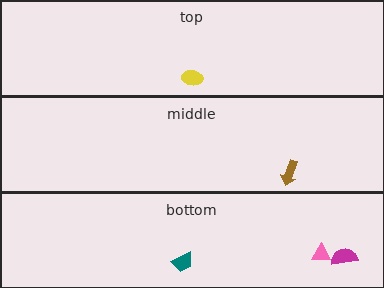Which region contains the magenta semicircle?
The bottom region.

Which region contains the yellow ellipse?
The top region.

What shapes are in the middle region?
The brown arrow.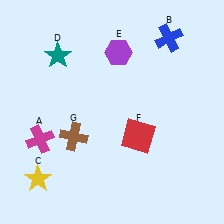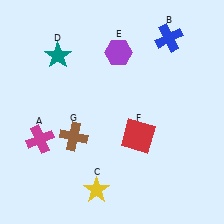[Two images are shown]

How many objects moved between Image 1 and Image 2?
1 object moved between the two images.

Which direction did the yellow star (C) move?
The yellow star (C) moved right.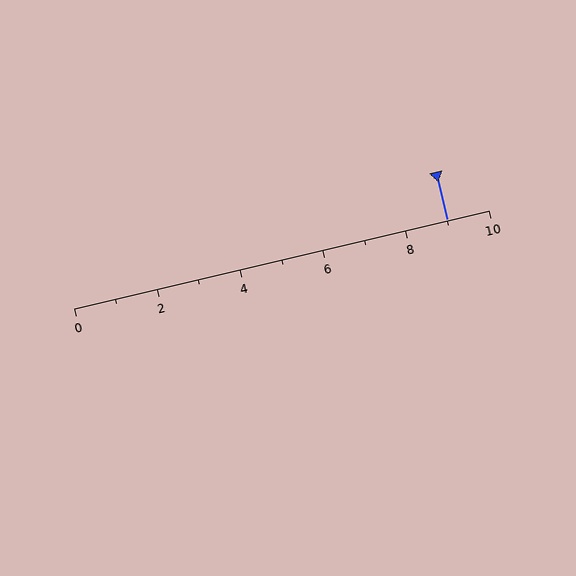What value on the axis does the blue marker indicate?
The marker indicates approximately 9.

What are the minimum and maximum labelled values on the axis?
The axis runs from 0 to 10.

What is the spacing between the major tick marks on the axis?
The major ticks are spaced 2 apart.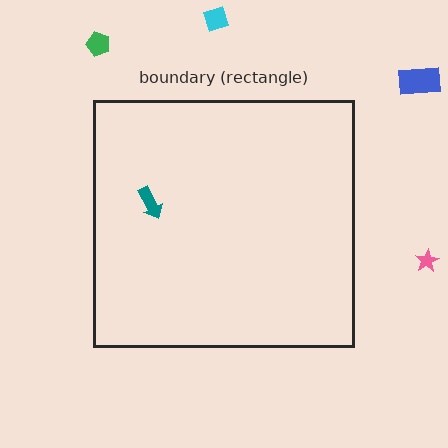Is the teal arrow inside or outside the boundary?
Inside.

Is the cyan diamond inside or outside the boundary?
Outside.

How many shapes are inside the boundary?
1 inside, 4 outside.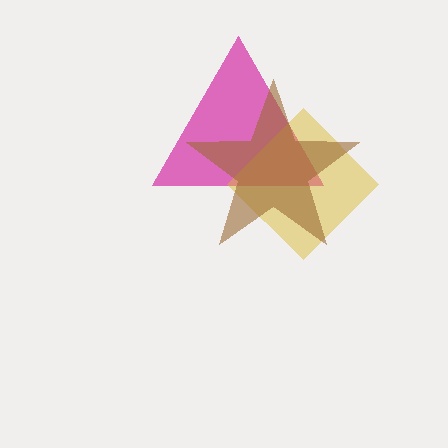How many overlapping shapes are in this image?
There are 3 overlapping shapes in the image.